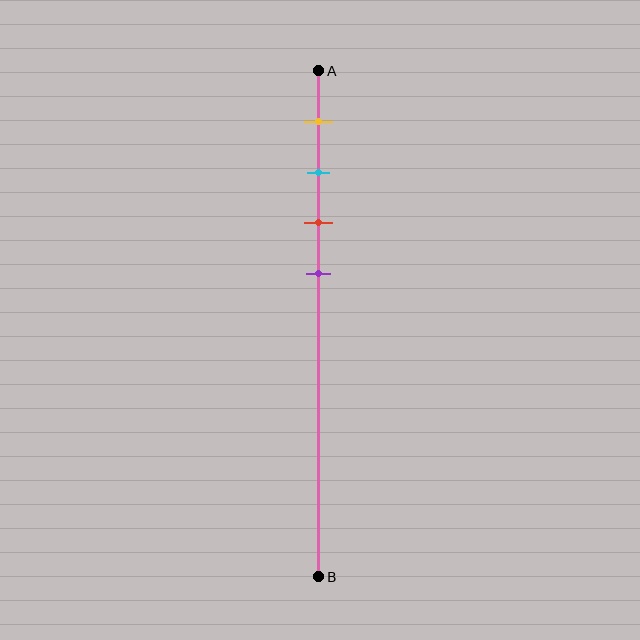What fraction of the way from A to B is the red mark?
The red mark is approximately 30% (0.3) of the way from A to B.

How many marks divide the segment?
There are 4 marks dividing the segment.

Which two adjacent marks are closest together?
The cyan and red marks are the closest adjacent pair.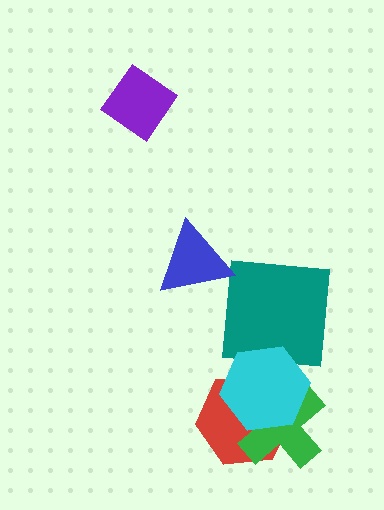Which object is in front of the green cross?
The cyan hexagon is in front of the green cross.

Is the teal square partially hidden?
Yes, it is partially covered by another shape.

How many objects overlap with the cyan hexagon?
3 objects overlap with the cyan hexagon.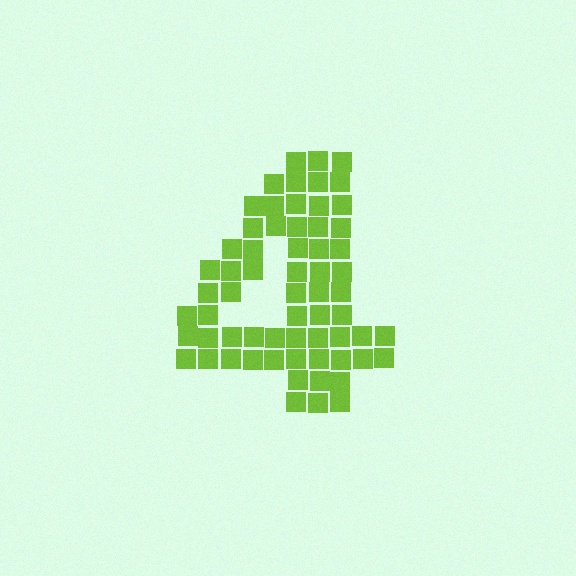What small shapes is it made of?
It is made of small squares.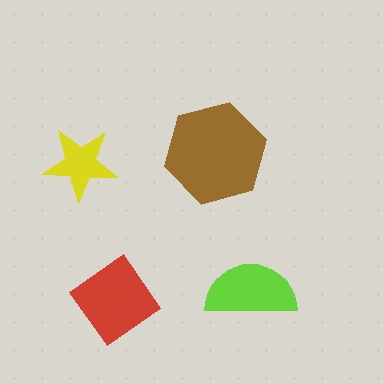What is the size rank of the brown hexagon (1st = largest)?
1st.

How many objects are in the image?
There are 4 objects in the image.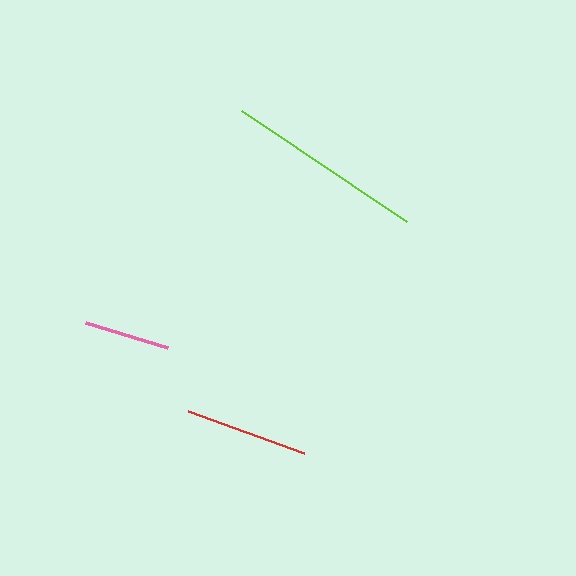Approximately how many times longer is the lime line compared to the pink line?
The lime line is approximately 2.3 times the length of the pink line.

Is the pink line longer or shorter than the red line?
The red line is longer than the pink line.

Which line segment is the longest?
The lime line is the longest at approximately 198 pixels.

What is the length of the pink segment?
The pink segment is approximately 86 pixels long.